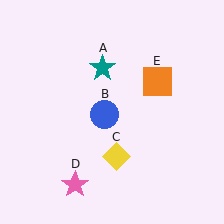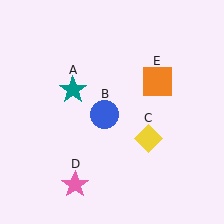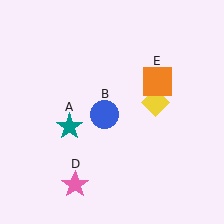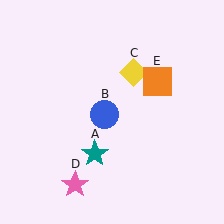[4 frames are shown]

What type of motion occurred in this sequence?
The teal star (object A), yellow diamond (object C) rotated counterclockwise around the center of the scene.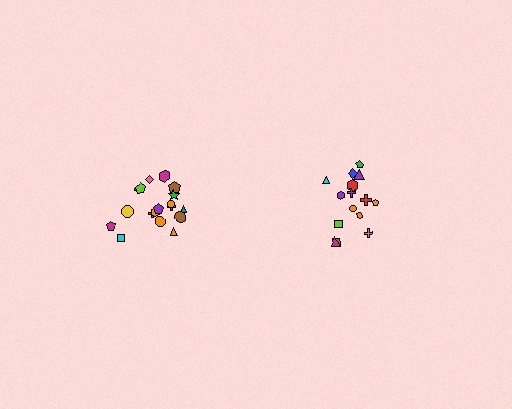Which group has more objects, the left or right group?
The left group.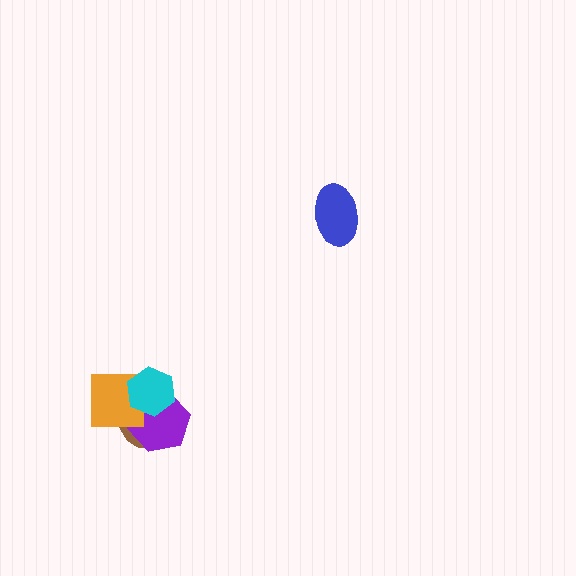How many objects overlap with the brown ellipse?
3 objects overlap with the brown ellipse.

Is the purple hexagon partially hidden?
Yes, it is partially covered by another shape.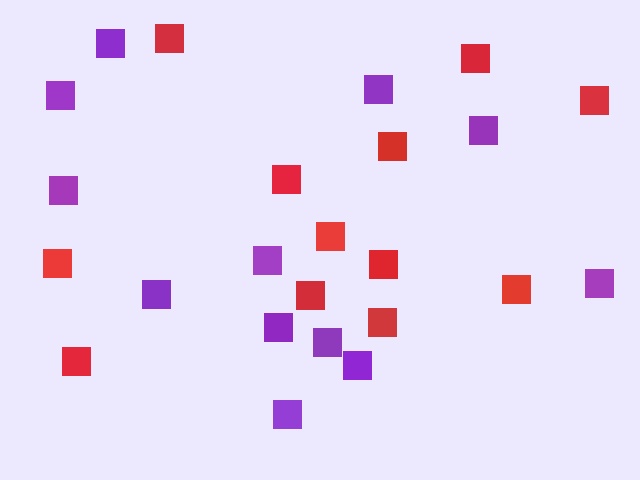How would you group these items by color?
There are 2 groups: one group of red squares (12) and one group of purple squares (12).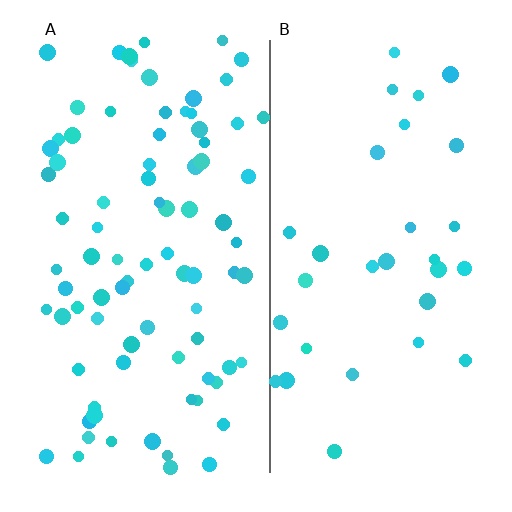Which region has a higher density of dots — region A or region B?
A (the left).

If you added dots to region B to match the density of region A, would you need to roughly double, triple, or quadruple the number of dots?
Approximately triple.